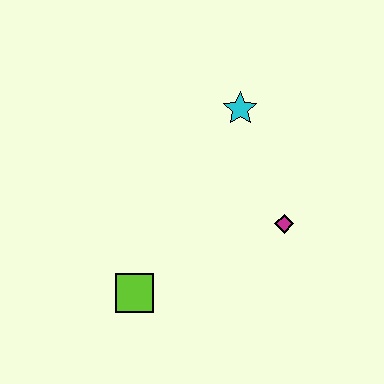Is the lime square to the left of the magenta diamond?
Yes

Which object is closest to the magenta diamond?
The cyan star is closest to the magenta diamond.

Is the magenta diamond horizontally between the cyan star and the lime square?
No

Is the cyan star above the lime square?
Yes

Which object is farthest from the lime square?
The cyan star is farthest from the lime square.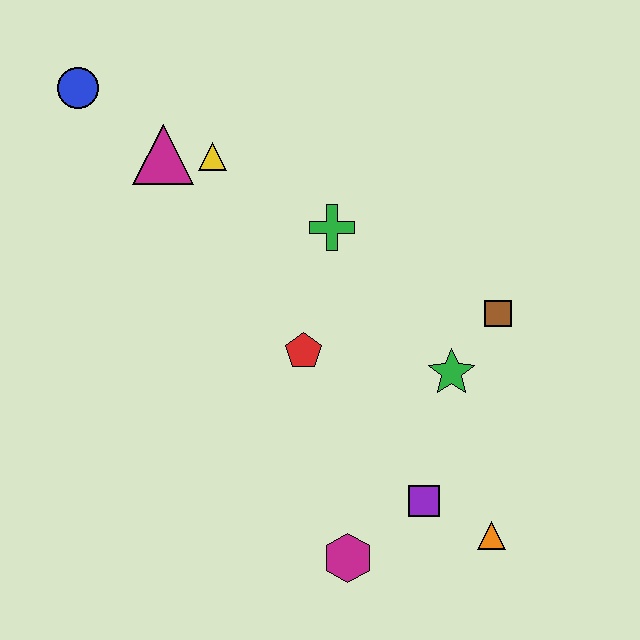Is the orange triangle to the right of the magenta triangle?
Yes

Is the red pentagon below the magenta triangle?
Yes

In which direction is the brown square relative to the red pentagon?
The brown square is to the right of the red pentagon.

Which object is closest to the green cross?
The red pentagon is closest to the green cross.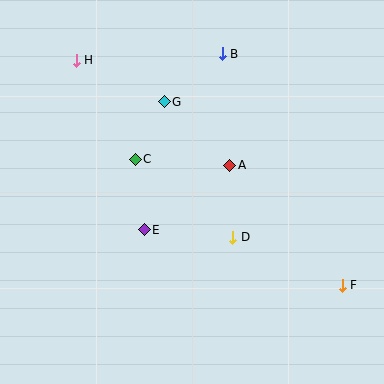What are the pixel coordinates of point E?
Point E is at (144, 230).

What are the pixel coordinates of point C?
Point C is at (135, 159).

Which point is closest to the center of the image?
Point A at (230, 165) is closest to the center.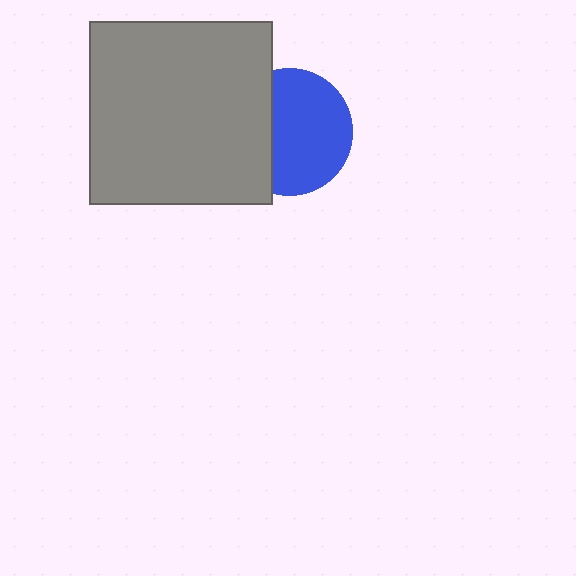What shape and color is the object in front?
The object in front is a gray square.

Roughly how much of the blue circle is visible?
Most of it is visible (roughly 66%).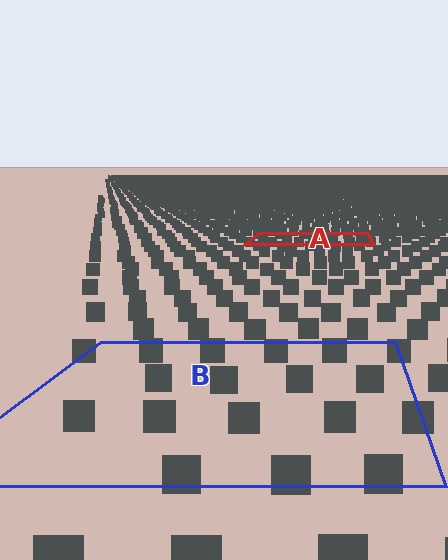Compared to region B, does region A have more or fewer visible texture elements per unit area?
Region A has more texture elements per unit area — they are packed more densely because it is farther away.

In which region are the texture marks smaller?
The texture marks are smaller in region A, because it is farther away.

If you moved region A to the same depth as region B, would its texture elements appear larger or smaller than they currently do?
They would appear larger. At a closer depth, the same texture elements are projected at a bigger on-screen size.